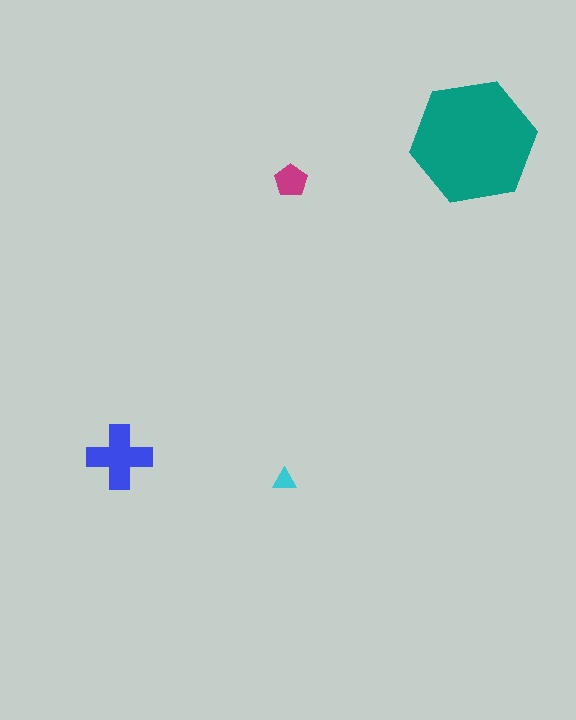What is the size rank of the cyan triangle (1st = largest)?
4th.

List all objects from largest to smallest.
The teal hexagon, the blue cross, the magenta pentagon, the cyan triangle.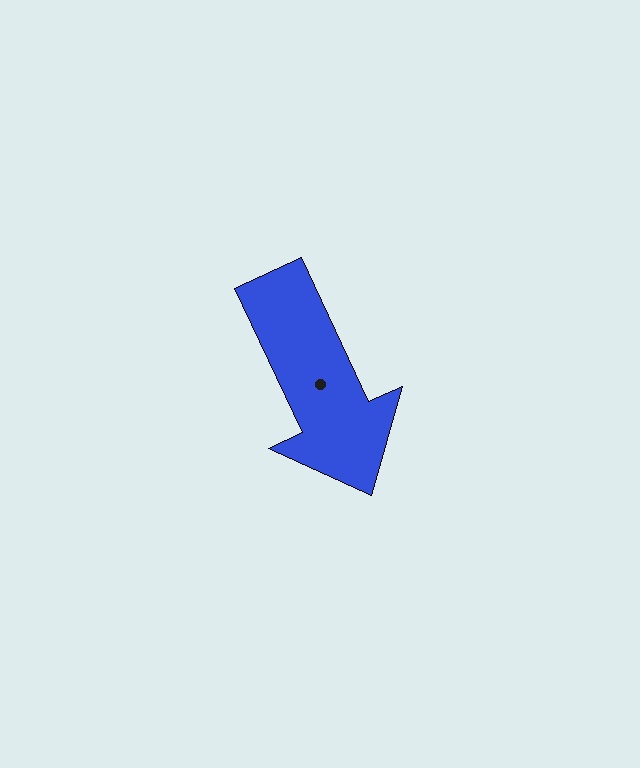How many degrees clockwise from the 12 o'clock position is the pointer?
Approximately 155 degrees.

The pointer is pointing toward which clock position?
Roughly 5 o'clock.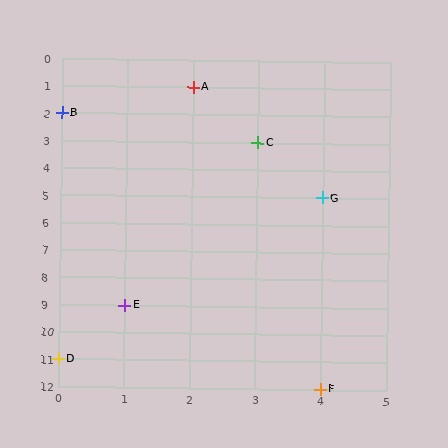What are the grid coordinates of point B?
Point B is at grid coordinates (0, 2).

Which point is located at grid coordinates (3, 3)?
Point C is at (3, 3).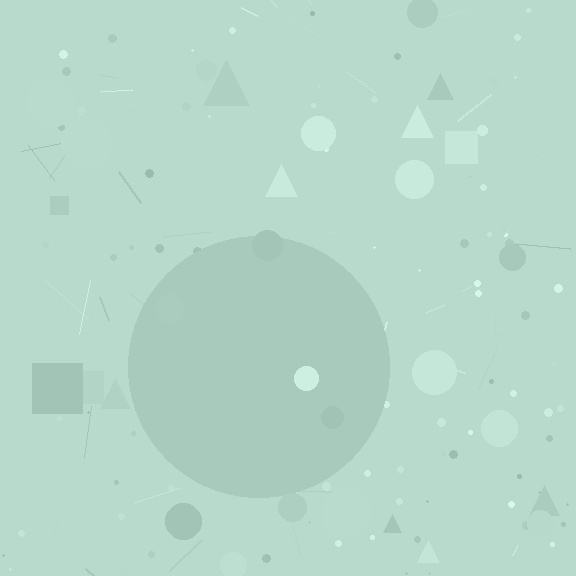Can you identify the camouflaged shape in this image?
The camouflaged shape is a circle.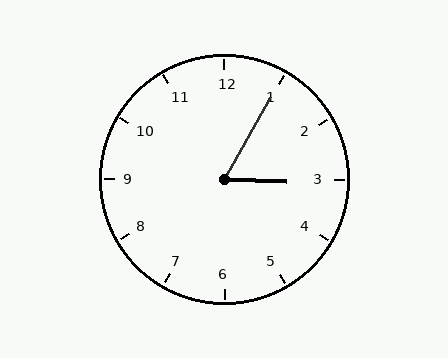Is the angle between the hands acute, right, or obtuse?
It is acute.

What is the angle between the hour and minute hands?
Approximately 62 degrees.